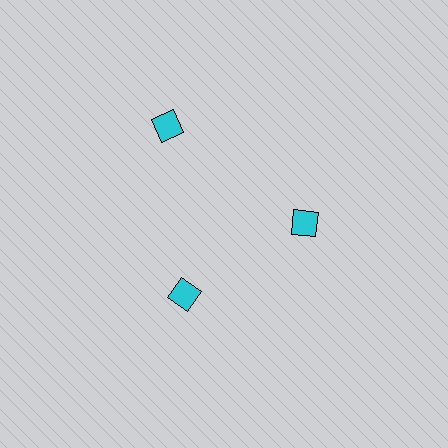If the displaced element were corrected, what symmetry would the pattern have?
It would have 3-fold rotational symmetry — the pattern would map onto itself every 120 degrees.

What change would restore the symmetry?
The symmetry would be restored by moving it inward, back onto the ring so that all 3 diamonds sit at equal angles and equal distance from the center.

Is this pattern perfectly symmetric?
No. The 3 cyan diamonds are arranged in a ring, but one element near the 11 o'clock position is pushed outward from the center, breaking the 3-fold rotational symmetry.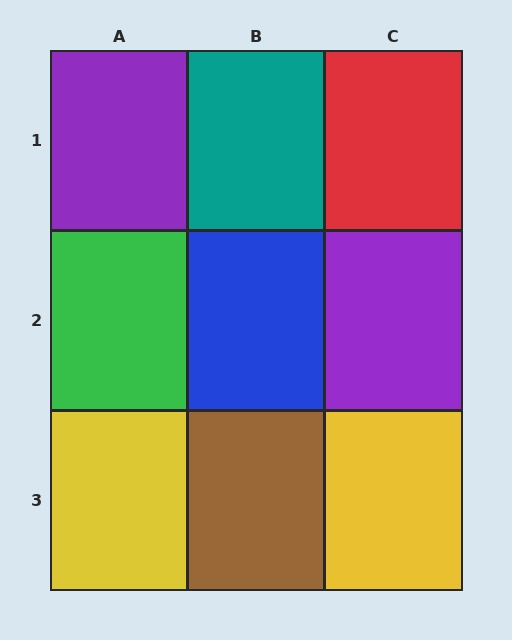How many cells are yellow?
2 cells are yellow.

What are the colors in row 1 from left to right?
Purple, teal, red.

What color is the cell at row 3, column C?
Yellow.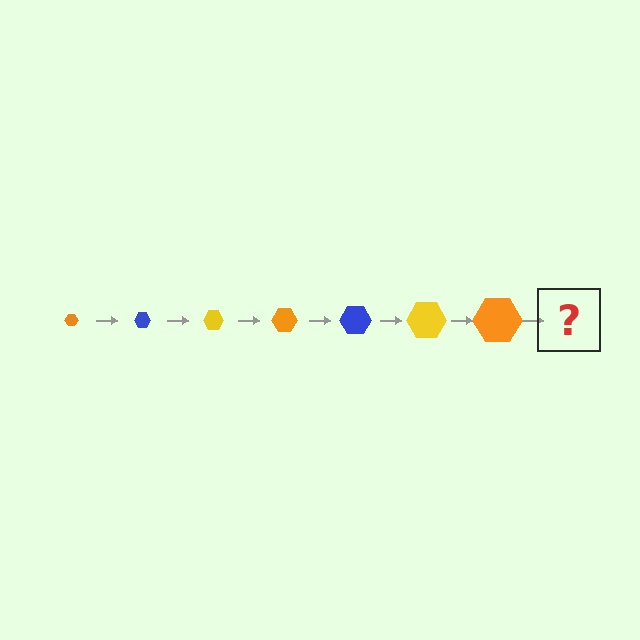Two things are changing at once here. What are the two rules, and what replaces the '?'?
The two rules are that the hexagon grows larger each step and the color cycles through orange, blue, and yellow. The '?' should be a blue hexagon, larger than the previous one.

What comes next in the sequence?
The next element should be a blue hexagon, larger than the previous one.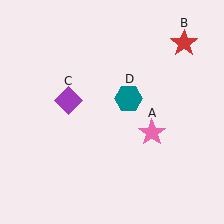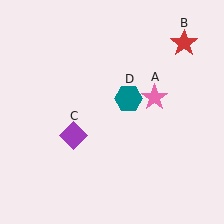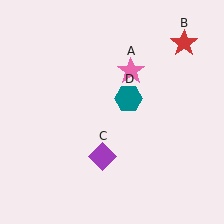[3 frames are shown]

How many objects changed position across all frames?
2 objects changed position: pink star (object A), purple diamond (object C).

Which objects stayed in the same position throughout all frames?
Red star (object B) and teal hexagon (object D) remained stationary.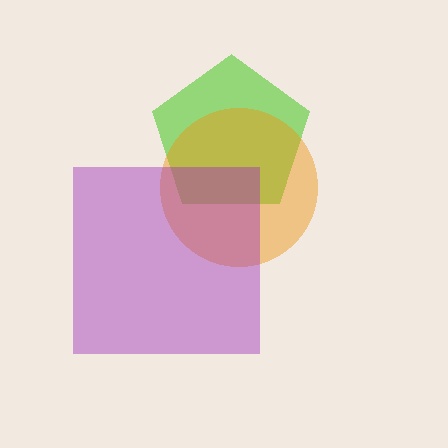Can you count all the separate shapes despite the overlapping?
Yes, there are 3 separate shapes.